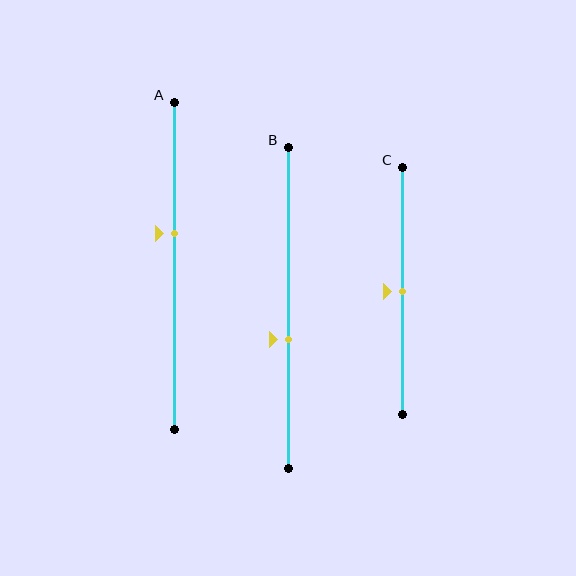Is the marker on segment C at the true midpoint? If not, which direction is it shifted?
Yes, the marker on segment C is at the true midpoint.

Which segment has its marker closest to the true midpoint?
Segment C has its marker closest to the true midpoint.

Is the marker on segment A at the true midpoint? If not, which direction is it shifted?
No, the marker on segment A is shifted upward by about 10% of the segment length.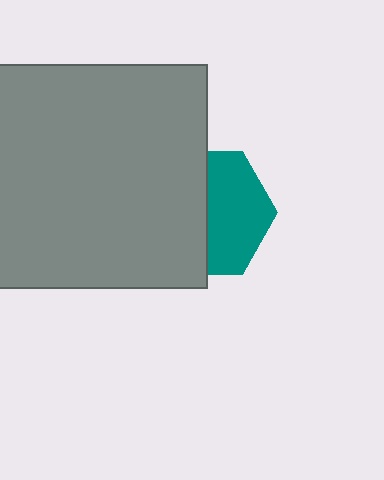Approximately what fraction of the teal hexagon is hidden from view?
Roughly 50% of the teal hexagon is hidden behind the gray square.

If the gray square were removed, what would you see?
You would see the complete teal hexagon.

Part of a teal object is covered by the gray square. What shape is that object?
It is a hexagon.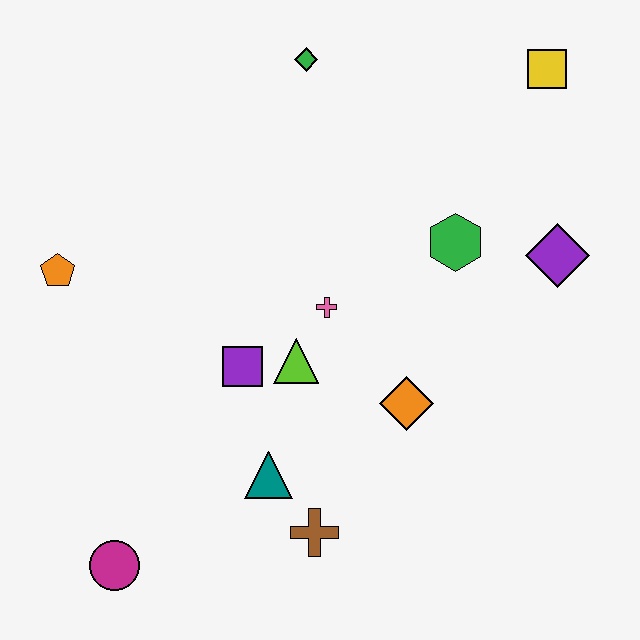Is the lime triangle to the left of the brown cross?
Yes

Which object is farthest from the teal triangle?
The yellow square is farthest from the teal triangle.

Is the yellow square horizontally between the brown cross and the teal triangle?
No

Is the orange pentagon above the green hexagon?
No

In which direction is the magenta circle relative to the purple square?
The magenta circle is below the purple square.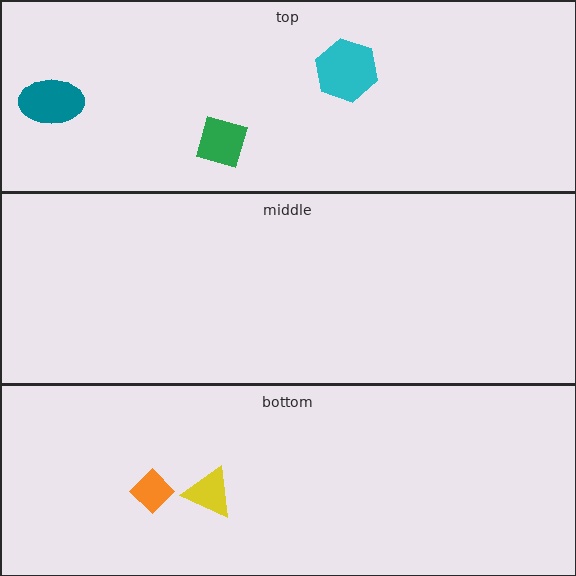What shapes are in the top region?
The teal ellipse, the green square, the cyan hexagon.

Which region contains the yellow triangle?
The bottom region.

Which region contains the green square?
The top region.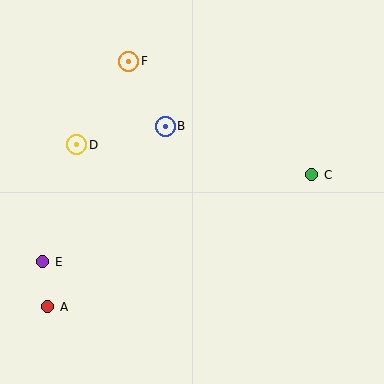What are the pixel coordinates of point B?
Point B is at (165, 126).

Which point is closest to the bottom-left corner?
Point A is closest to the bottom-left corner.